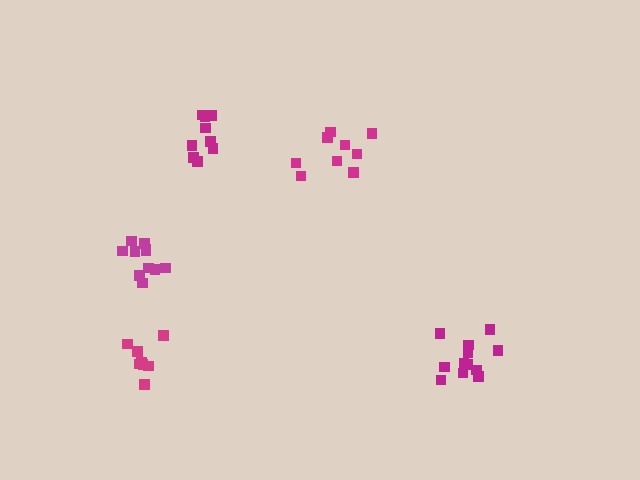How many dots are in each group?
Group 1: 12 dots, Group 2: 8 dots, Group 3: 9 dots, Group 4: 9 dots, Group 5: 11 dots (49 total).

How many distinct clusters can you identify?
There are 5 distinct clusters.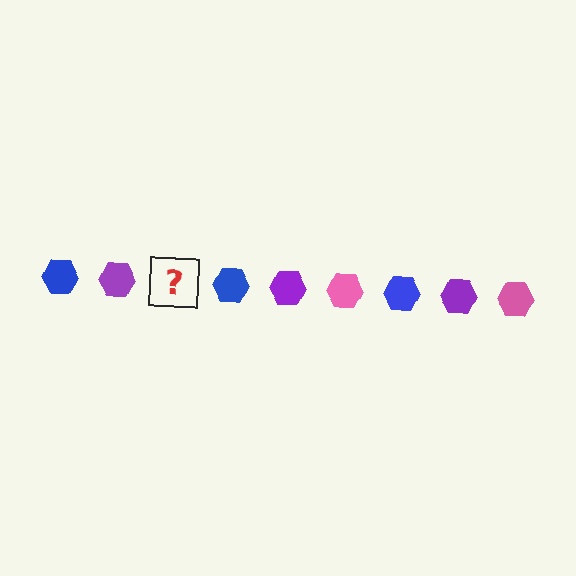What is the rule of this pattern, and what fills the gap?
The rule is that the pattern cycles through blue, purple, pink hexagons. The gap should be filled with a pink hexagon.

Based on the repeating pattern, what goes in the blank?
The blank should be a pink hexagon.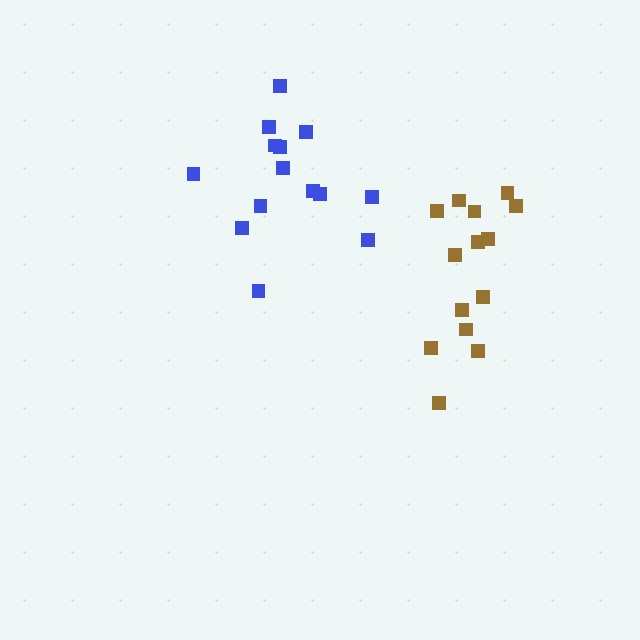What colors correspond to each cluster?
The clusters are colored: brown, blue.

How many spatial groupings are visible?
There are 2 spatial groupings.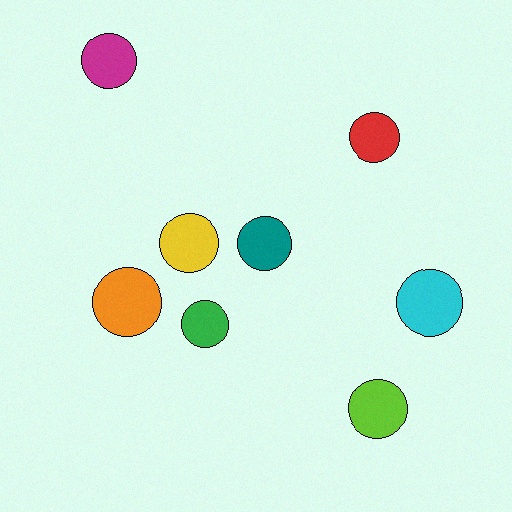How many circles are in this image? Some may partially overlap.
There are 8 circles.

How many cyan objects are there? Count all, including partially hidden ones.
There is 1 cyan object.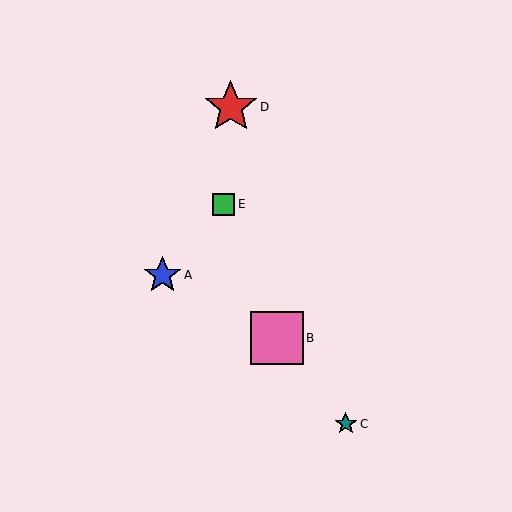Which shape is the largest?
The red star (labeled D) is the largest.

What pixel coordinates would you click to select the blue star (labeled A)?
Click at (162, 275) to select the blue star A.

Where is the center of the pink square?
The center of the pink square is at (277, 338).